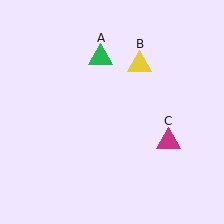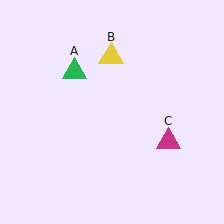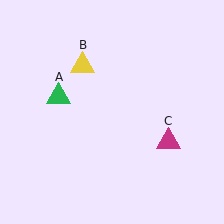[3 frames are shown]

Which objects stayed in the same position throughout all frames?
Magenta triangle (object C) remained stationary.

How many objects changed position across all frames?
2 objects changed position: green triangle (object A), yellow triangle (object B).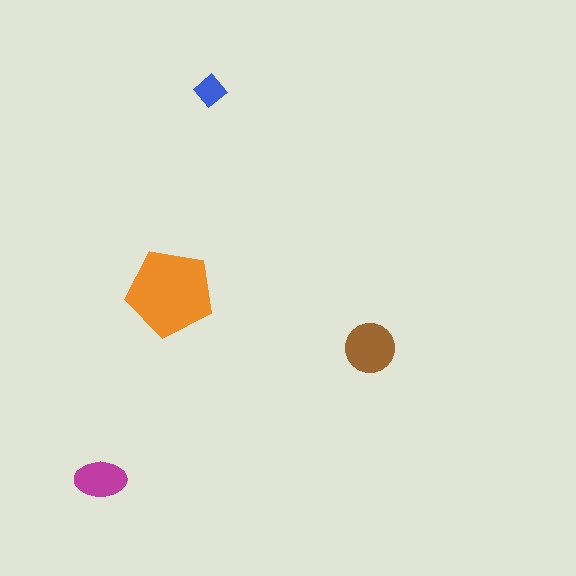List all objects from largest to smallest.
The orange pentagon, the brown circle, the magenta ellipse, the blue diamond.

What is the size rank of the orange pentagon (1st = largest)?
1st.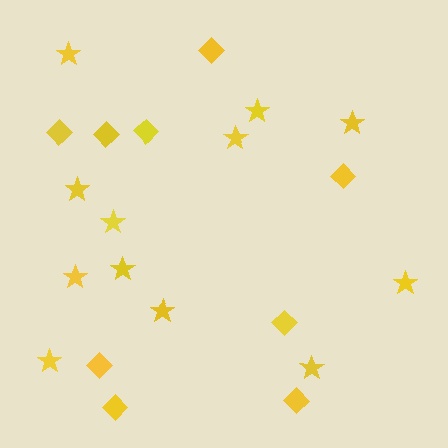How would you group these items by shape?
There are 2 groups: one group of diamonds (9) and one group of stars (12).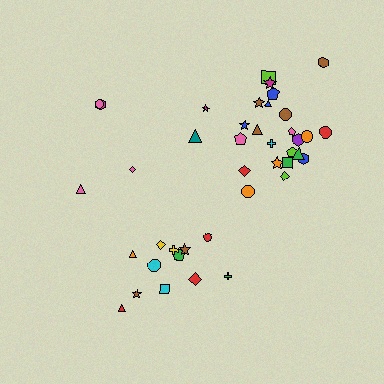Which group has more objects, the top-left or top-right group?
The top-right group.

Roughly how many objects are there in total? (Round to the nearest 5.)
Roughly 40 objects in total.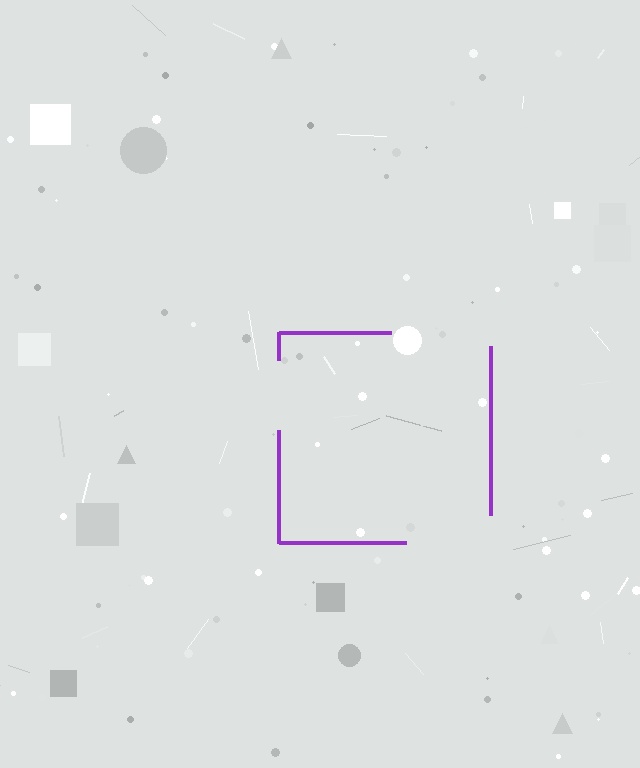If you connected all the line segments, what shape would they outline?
They would outline a square.